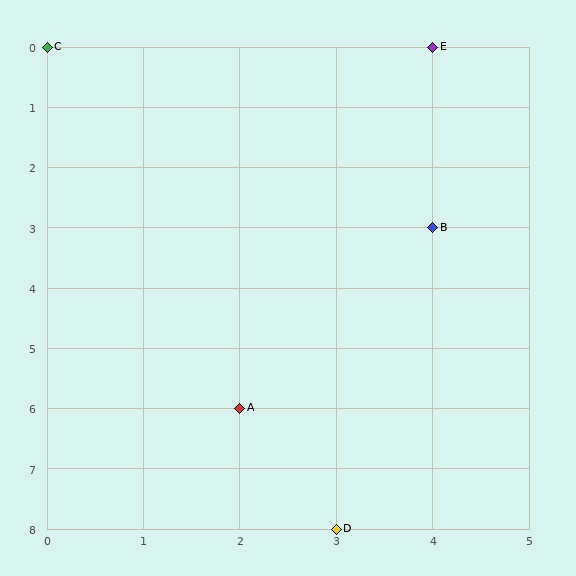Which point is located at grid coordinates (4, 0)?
Point E is at (4, 0).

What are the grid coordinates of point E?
Point E is at grid coordinates (4, 0).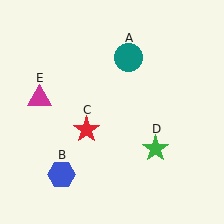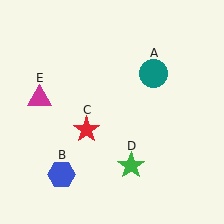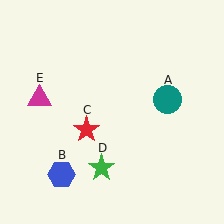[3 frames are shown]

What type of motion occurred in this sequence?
The teal circle (object A), green star (object D) rotated clockwise around the center of the scene.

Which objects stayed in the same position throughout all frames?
Blue hexagon (object B) and red star (object C) and magenta triangle (object E) remained stationary.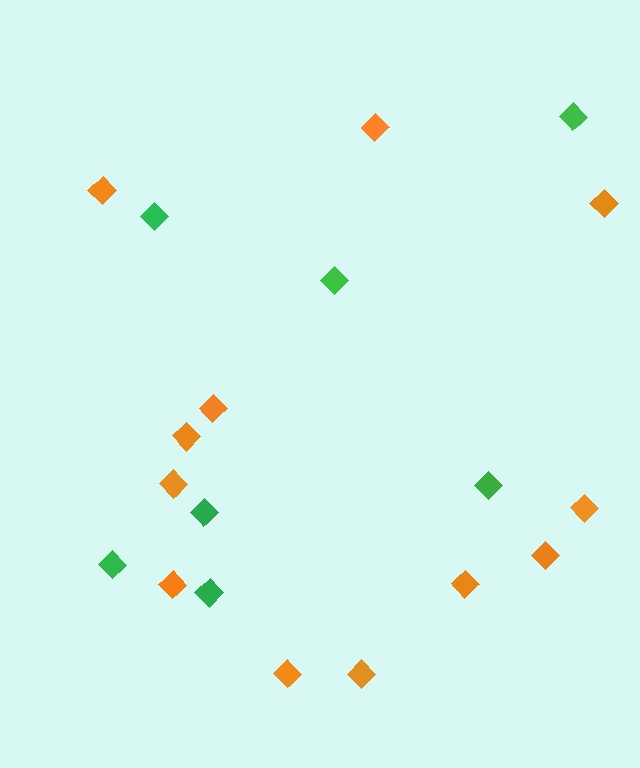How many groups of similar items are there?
There are 2 groups: one group of orange diamonds (12) and one group of green diamonds (7).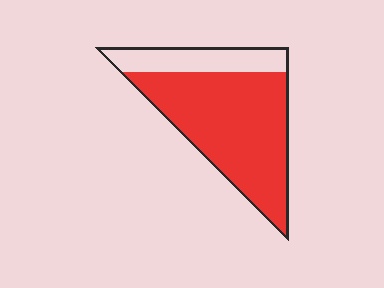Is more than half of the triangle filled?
Yes.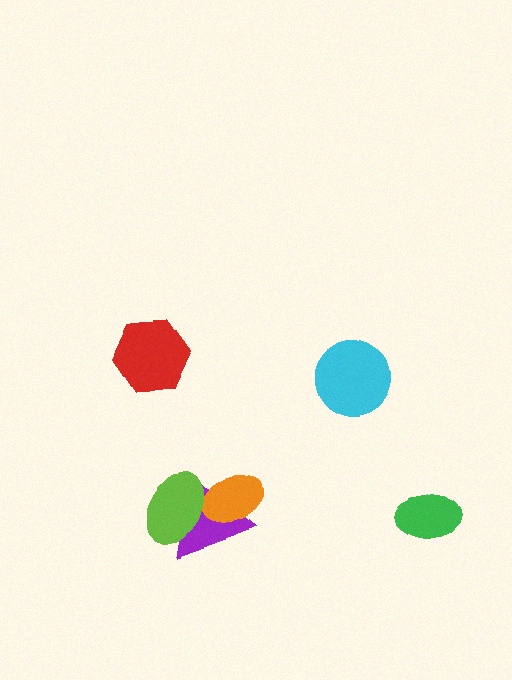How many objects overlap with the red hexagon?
0 objects overlap with the red hexagon.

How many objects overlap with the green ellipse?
0 objects overlap with the green ellipse.